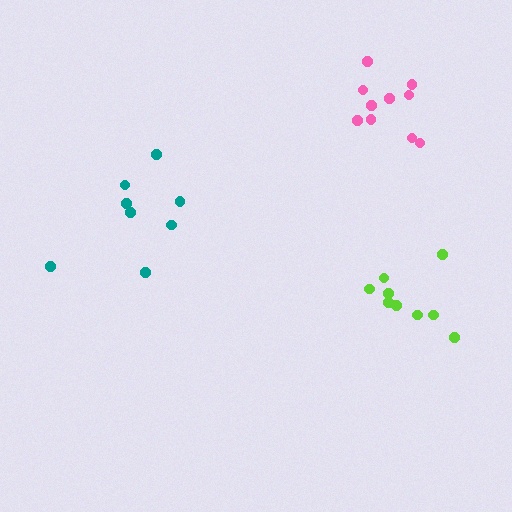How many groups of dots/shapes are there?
There are 3 groups.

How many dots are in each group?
Group 1: 9 dots, Group 2: 10 dots, Group 3: 8 dots (27 total).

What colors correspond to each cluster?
The clusters are colored: lime, pink, teal.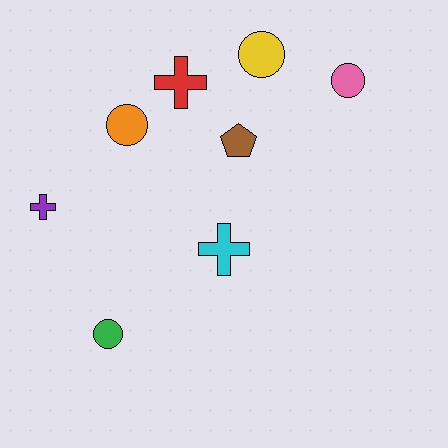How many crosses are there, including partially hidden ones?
There are 3 crosses.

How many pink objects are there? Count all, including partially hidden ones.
There is 1 pink object.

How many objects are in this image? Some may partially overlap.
There are 8 objects.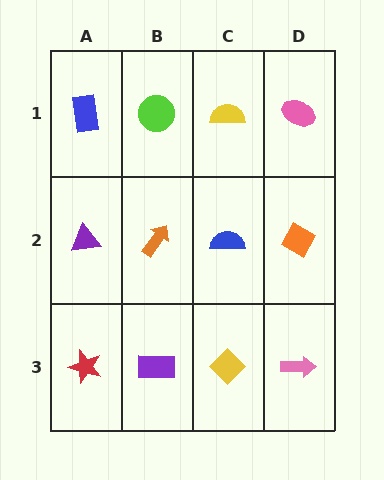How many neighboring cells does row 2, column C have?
4.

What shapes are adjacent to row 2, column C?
A yellow semicircle (row 1, column C), a yellow diamond (row 3, column C), an orange arrow (row 2, column B), an orange diamond (row 2, column D).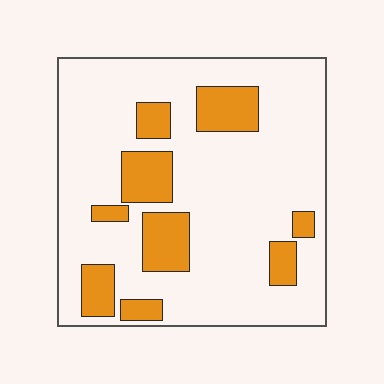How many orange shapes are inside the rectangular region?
9.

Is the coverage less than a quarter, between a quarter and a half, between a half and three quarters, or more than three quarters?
Less than a quarter.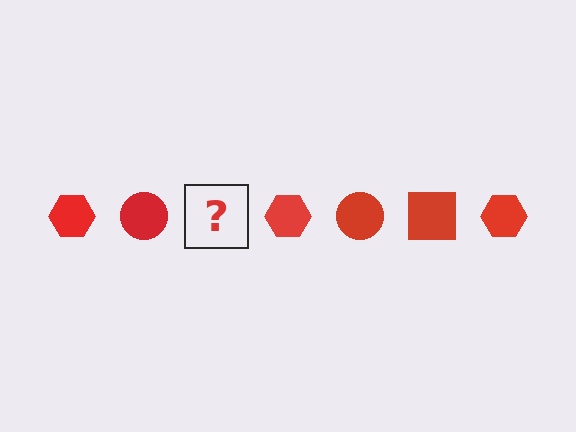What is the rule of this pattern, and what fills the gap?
The rule is that the pattern cycles through hexagon, circle, square shapes in red. The gap should be filled with a red square.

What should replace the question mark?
The question mark should be replaced with a red square.